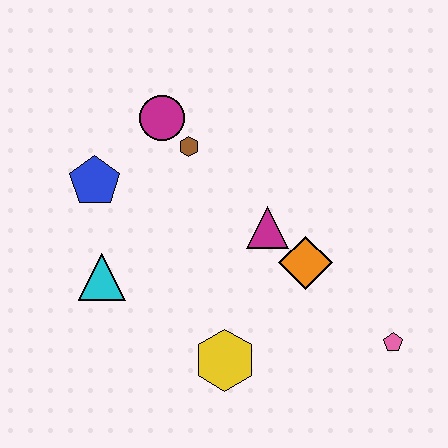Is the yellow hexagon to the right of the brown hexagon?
Yes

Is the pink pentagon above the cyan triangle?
No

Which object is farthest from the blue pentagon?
The pink pentagon is farthest from the blue pentagon.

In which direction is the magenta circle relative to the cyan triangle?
The magenta circle is above the cyan triangle.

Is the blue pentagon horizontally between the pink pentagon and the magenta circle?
No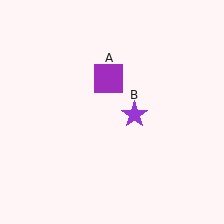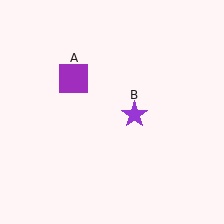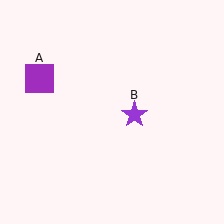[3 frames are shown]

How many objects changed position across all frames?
1 object changed position: purple square (object A).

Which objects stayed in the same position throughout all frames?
Purple star (object B) remained stationary.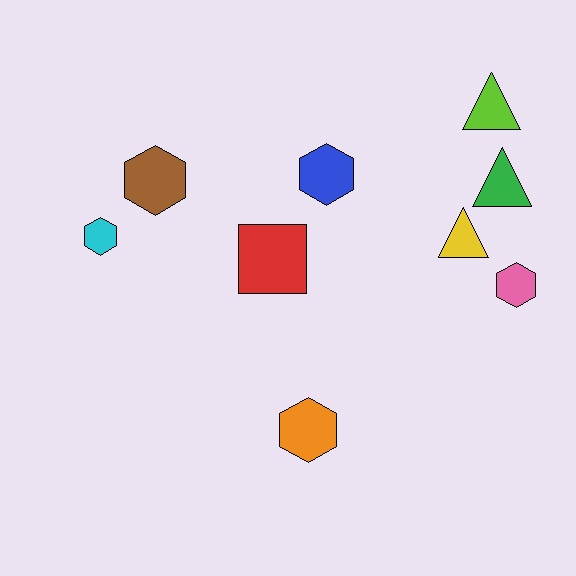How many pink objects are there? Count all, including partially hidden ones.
There is 1 pink object.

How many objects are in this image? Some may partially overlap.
There are 9 objects.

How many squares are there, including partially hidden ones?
There is 1 square.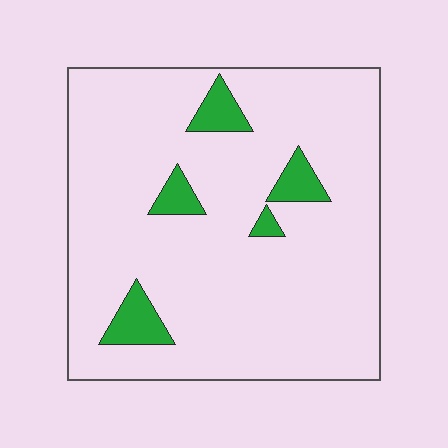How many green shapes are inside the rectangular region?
5.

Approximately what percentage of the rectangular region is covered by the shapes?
Approximately 10%.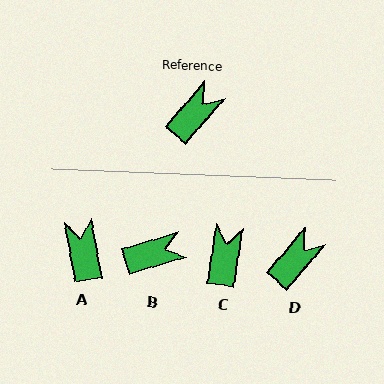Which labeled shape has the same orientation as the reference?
D.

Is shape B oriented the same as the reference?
No, it is off by about 33 degrees.